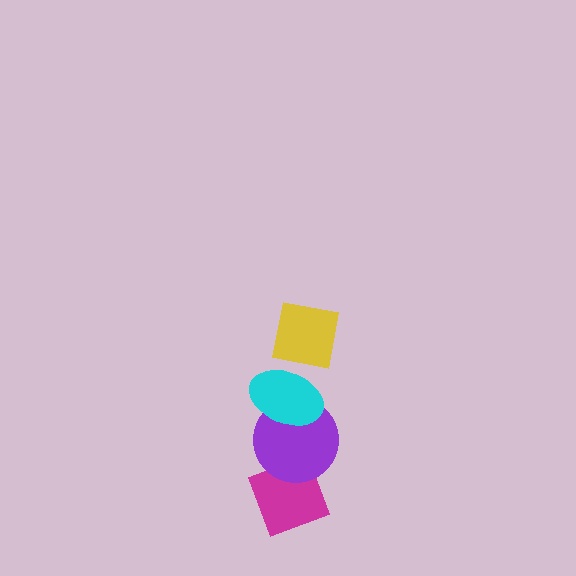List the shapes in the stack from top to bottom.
From top to bottom: the yellow square, the cyan ellipse, the purple circle, the magenta diamond.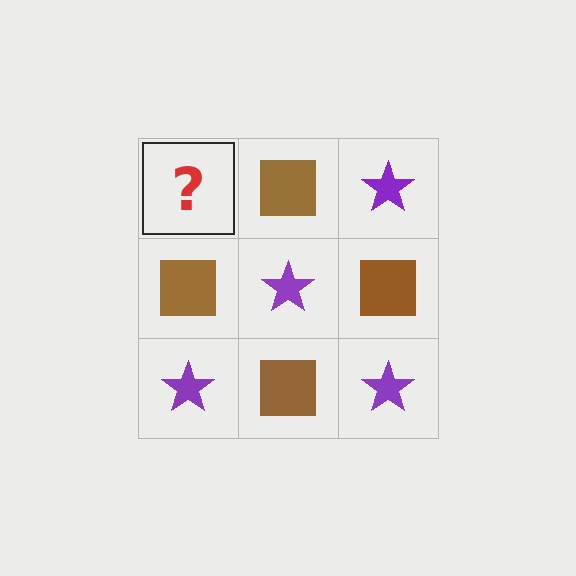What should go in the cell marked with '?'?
The missing cell should contain a purple star.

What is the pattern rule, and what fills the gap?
The rule is that it alternates purple star and brown square in a checkerboard pattern. The gap should be filled with a purple star.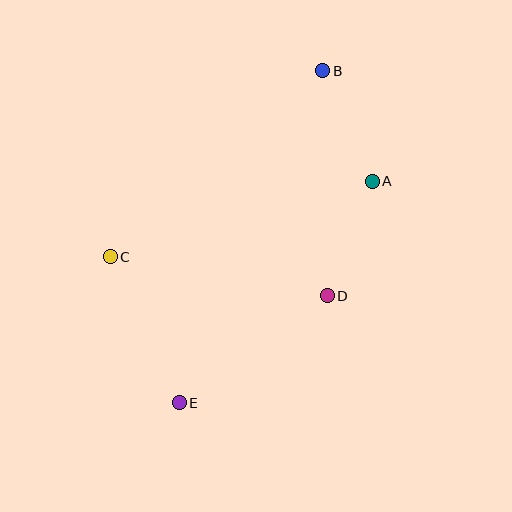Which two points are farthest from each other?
Points B and E are farthest from each other.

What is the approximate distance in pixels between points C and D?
The distance between C and D is approximately 221 pixels.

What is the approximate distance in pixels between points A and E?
The distance between A and E is approximately 294 pixels.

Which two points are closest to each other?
Points A and B are closest to each other.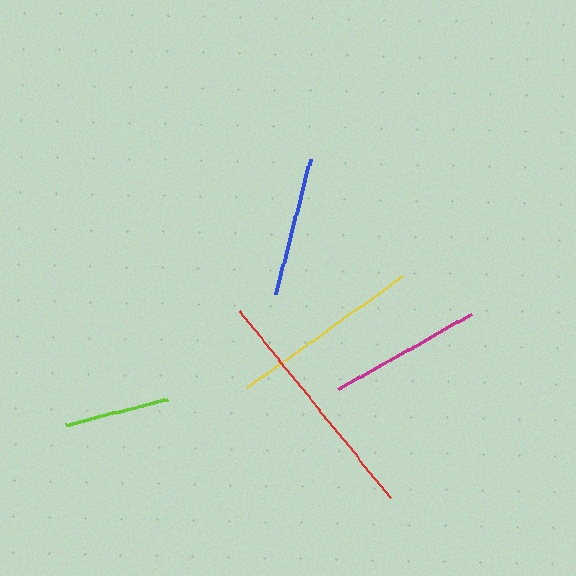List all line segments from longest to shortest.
From longest to shortest: red, yellow, magenta, blue, lime.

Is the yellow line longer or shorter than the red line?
The red line is longer than the yellow line.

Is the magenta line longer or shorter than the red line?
The red line is longer than the magenta line.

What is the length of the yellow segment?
The yellow segment is approximately 192 pixels long.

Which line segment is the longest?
The red line is the longest at approximately 241 pixels.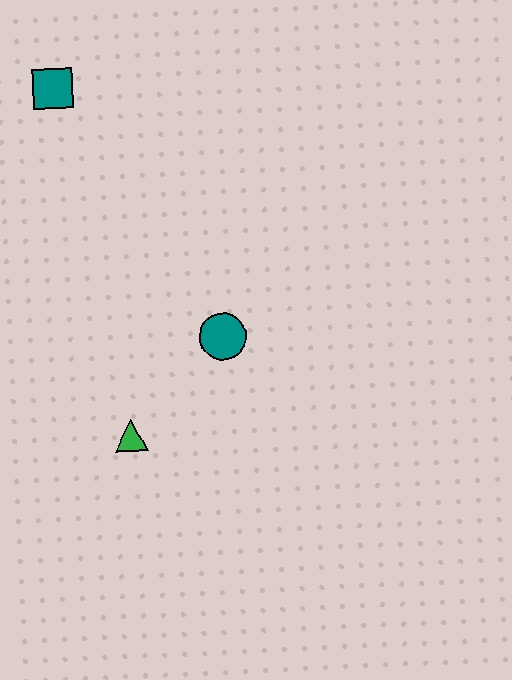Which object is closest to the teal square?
The teal circle is closest to the teal square.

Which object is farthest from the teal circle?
The teal square is farthest from the teal circle.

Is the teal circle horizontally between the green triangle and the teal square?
No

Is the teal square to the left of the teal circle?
Yes